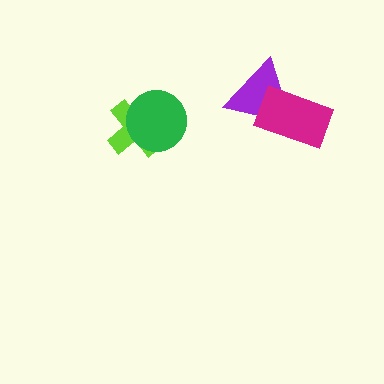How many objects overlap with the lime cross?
1 object overlaps with the lime cross.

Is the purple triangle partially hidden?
Yes, it is partially covered by another shape.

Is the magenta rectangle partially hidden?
No, no other shape covers it.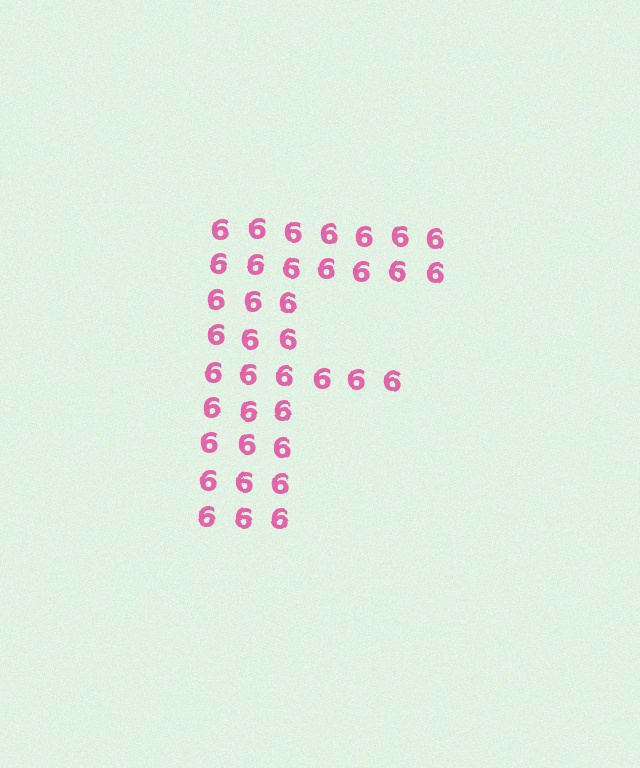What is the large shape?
The large shape is the letter F.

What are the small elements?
The small elements are digit 6's.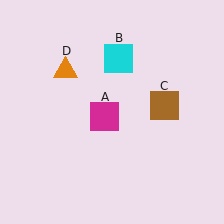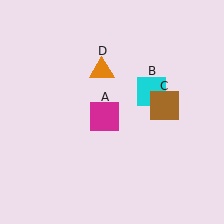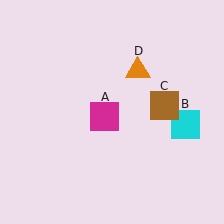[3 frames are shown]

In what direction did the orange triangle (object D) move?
The orange triangle (object D) moved right.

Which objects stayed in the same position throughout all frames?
Magenta square (object A) and brown square (object C) remained stationary.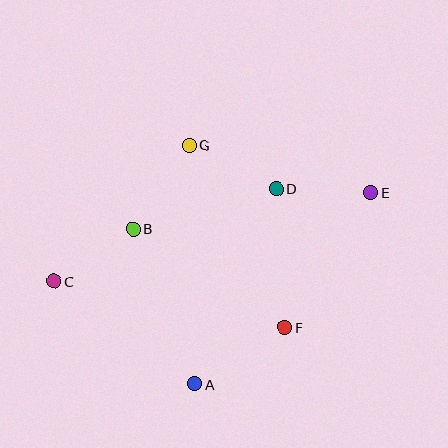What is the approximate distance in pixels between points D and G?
The distance between D and G is approximately 98 pixels.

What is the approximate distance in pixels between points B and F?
The distance between B and F is approximately 181 pixels.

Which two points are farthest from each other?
Points C and E are farthest from each other.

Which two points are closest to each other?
Points D and E are closest to each other.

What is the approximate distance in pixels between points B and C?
The distance between B and C is approximately 95 pixels.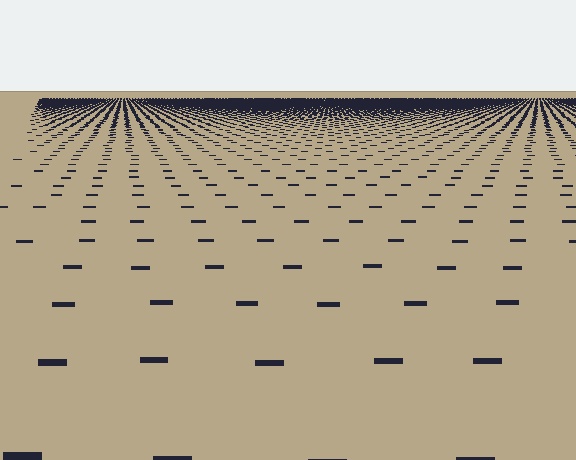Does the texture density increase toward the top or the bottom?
Density increases toward the top.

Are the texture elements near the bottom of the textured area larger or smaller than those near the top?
Larger. Near the bottom, elements are closer to the viewer and appear at a bigger on-screen size.